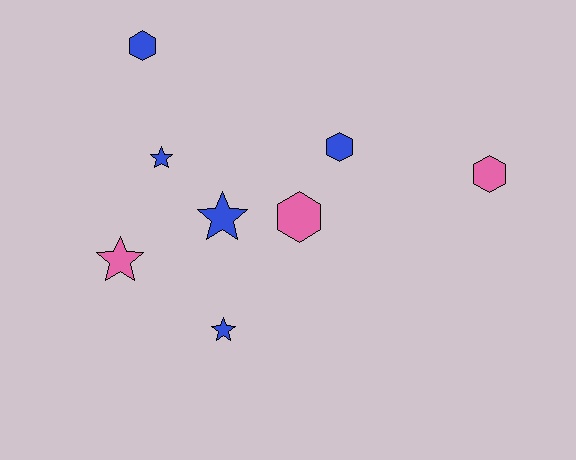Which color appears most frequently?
Blue, with 5 objects.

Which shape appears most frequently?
Hexagon, with 4 objects.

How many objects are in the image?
There are 8 objects.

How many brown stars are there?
There are no brown stars.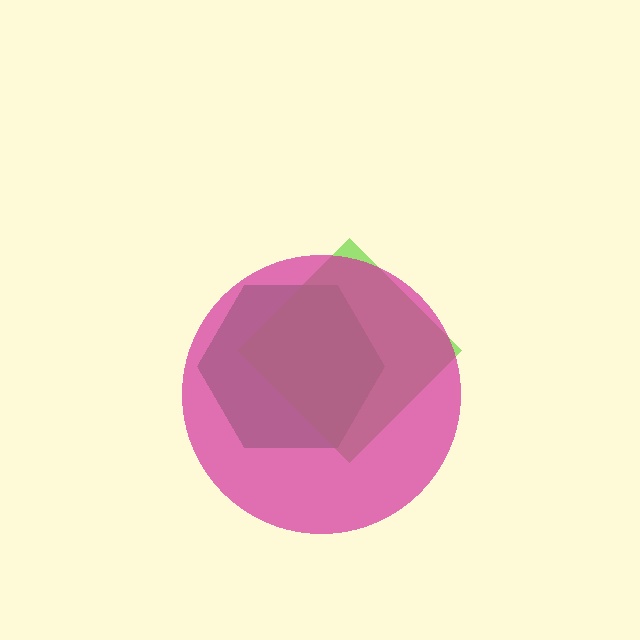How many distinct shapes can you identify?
There are 3 distinct shapes: a green hexagon, a lime diamond, a magenta circle.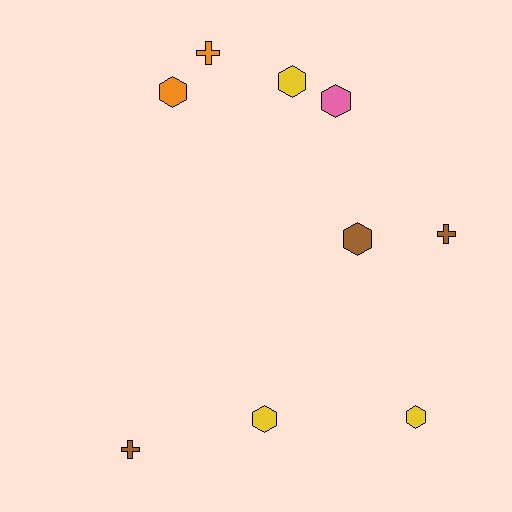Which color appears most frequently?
Brown, with 3 objects.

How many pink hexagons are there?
There is 1 pink hexagon.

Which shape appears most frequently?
Hexagon, with 6 objects.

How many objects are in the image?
There are 9 objects.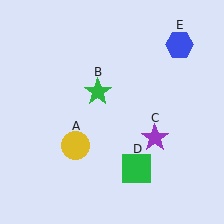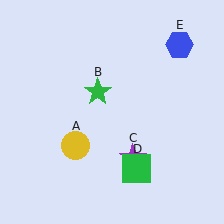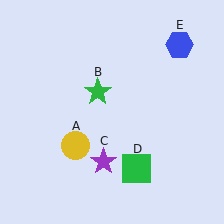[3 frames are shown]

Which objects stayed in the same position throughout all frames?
Yellow circle (object A) and green star (object B) and green square (object D) and blue hexagon (object E) remained stationary.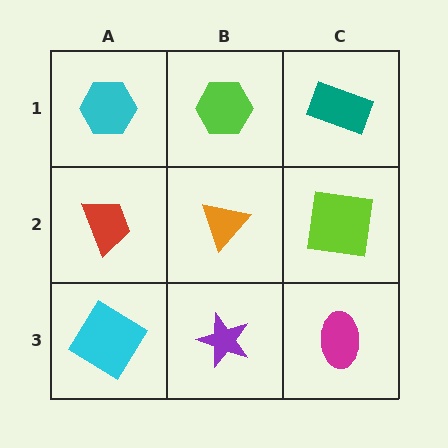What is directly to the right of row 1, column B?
A teal rectangle.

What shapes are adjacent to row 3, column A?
A red trapezoid (row 2, column A), a purple star (row 3, column B).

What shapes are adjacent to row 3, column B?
An orange triangle (row 2, column B), a cyan diamond (row 3, column A), a magenta ellipse (row 3, column C).